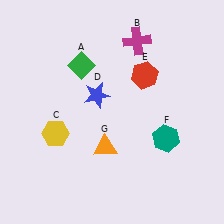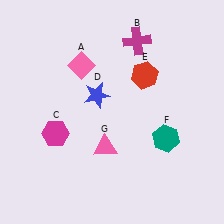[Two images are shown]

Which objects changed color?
A changed from green to pink. C changed from yellow to magenta. G changed from orange to pink.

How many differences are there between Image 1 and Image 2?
There are 3 differences between the two images.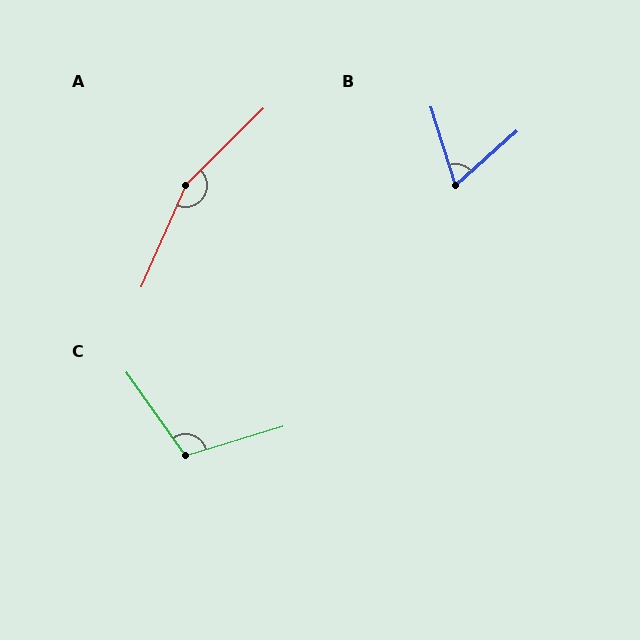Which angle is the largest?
A, at approximately 158 degrees.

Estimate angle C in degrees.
Approximately 108 degrees.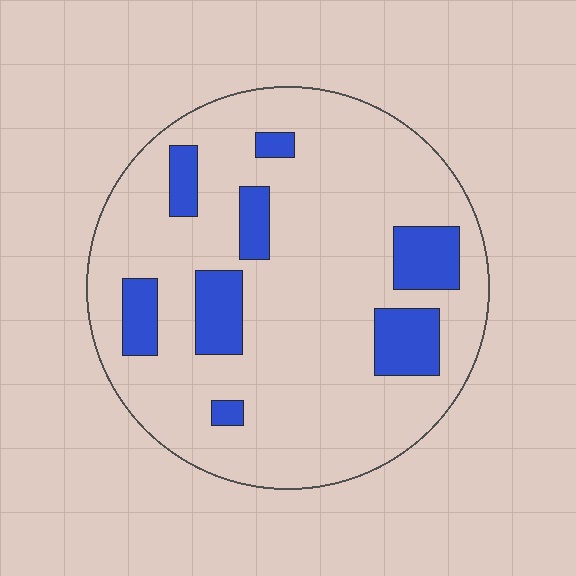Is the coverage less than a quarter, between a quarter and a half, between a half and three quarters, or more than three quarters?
Less than a quarter.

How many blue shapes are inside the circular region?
8.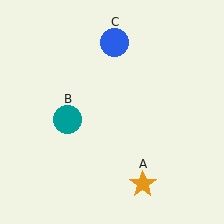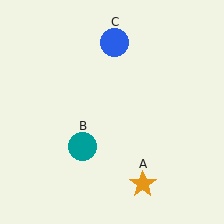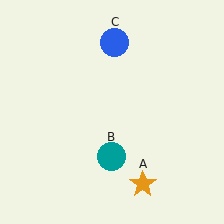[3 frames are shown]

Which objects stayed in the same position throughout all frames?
Orange star (object A) and blue circle (object C) remained stationary.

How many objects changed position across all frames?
1 object changed position: teal circle (object B).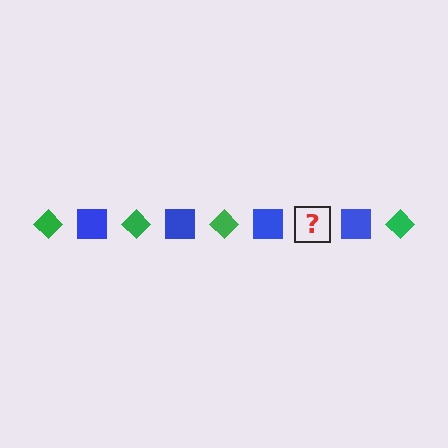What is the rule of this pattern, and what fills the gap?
The rule is that the pattern alternates between green diamond and blue square. The gap should be filled with a green diamond.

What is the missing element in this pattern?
The missing element is a green diamond.